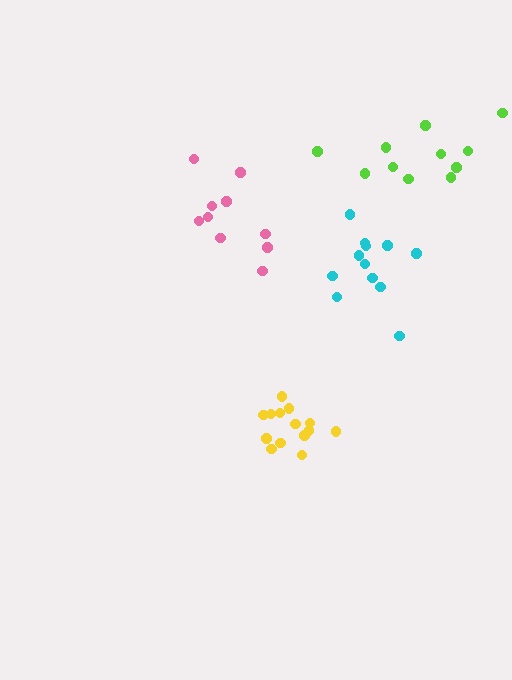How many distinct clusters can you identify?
There are 4 distinct clusters.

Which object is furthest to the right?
The lime cluster is rightmost.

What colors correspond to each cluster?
The clusters are colored: lime, yellow, pink, cyan.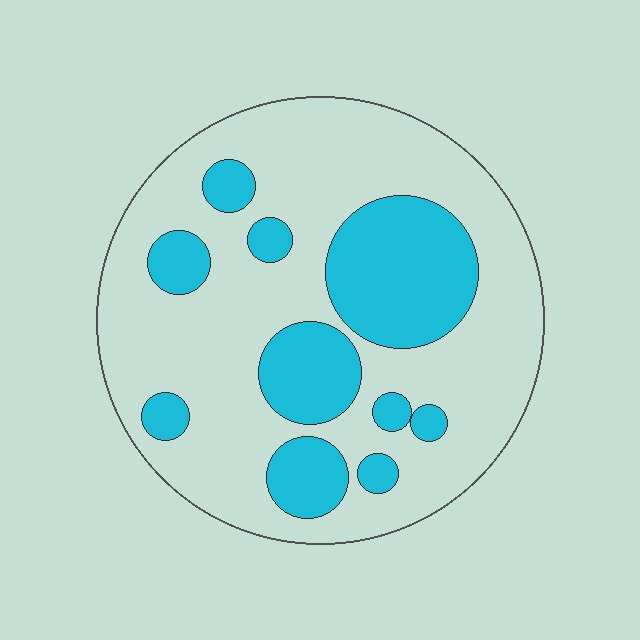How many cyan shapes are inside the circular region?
10.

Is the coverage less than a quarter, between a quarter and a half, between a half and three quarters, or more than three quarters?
Between a quarter and a half.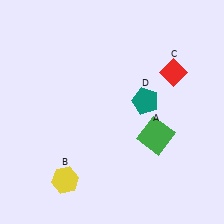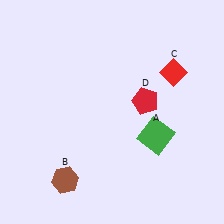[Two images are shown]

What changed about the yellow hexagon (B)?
In Image 1, B is yellow. In Image 2, it changed to brown.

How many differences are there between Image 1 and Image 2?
There are 2 differences between the two images.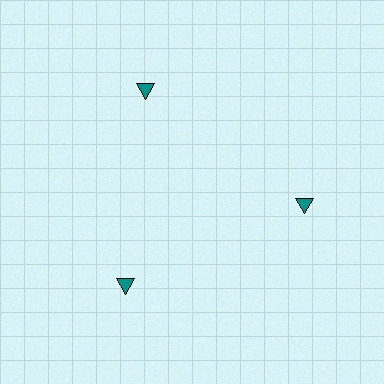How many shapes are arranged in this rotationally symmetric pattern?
There are 3 shapes, arranged in 3 groups of 1.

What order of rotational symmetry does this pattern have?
This pattern has 3-fold rotational symmetry.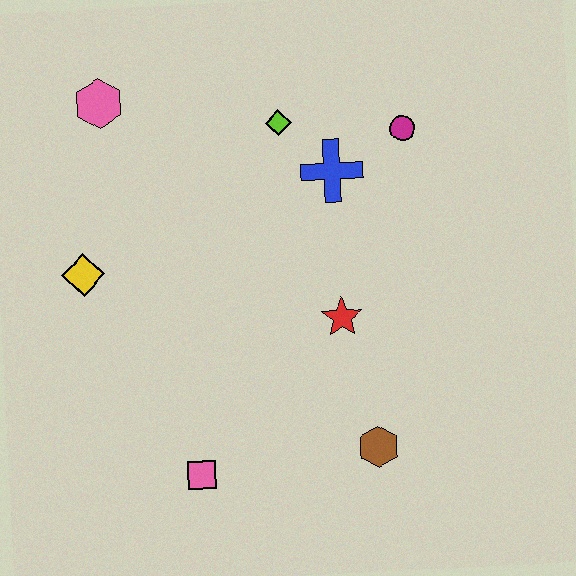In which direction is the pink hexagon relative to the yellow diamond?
The pink hexagon is above the yellow diamond.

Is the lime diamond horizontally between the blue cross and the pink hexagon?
Yes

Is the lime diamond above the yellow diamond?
Yes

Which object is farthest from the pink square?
The magenta circle is farthest from the pink square.